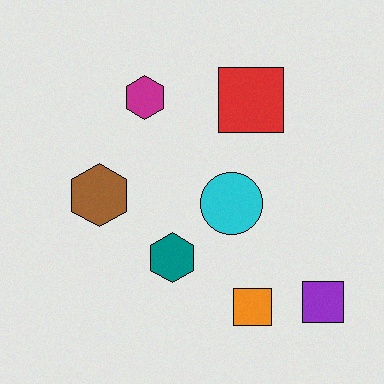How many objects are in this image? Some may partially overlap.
There are 7 objects.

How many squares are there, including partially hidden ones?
There are 3 squares.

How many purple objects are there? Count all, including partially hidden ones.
There is 1 purple object.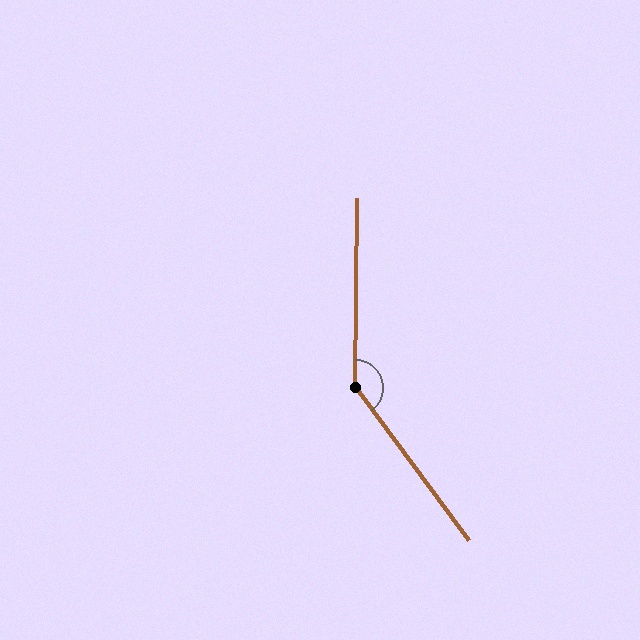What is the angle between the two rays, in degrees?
Approximately 143 degrees.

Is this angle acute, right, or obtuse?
It is obtuse.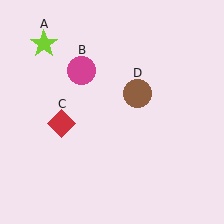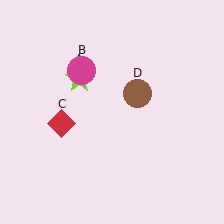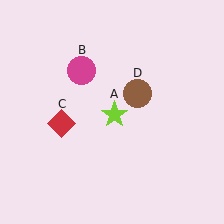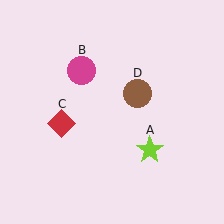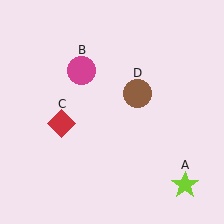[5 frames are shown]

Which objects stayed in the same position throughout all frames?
Magenta circle (object B) and red diamond (object C) and brown circle (object D) remained stationary.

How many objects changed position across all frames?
1 object changed position: lime star (object A).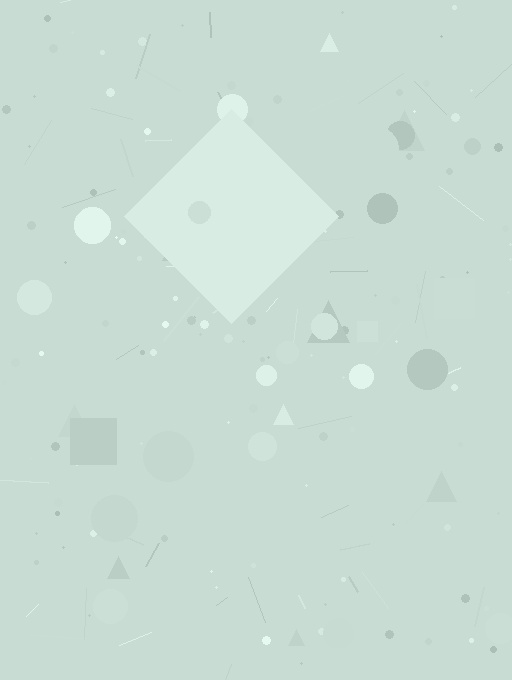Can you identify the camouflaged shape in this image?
The camouflaged shape is a diamond.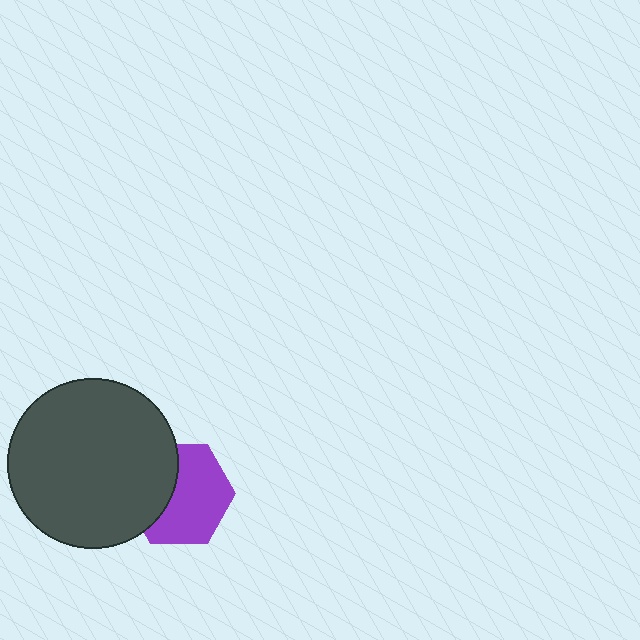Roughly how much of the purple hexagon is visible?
About half of it is visible (roughly 62%).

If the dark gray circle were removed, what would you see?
You would see the complete purple hexagon.